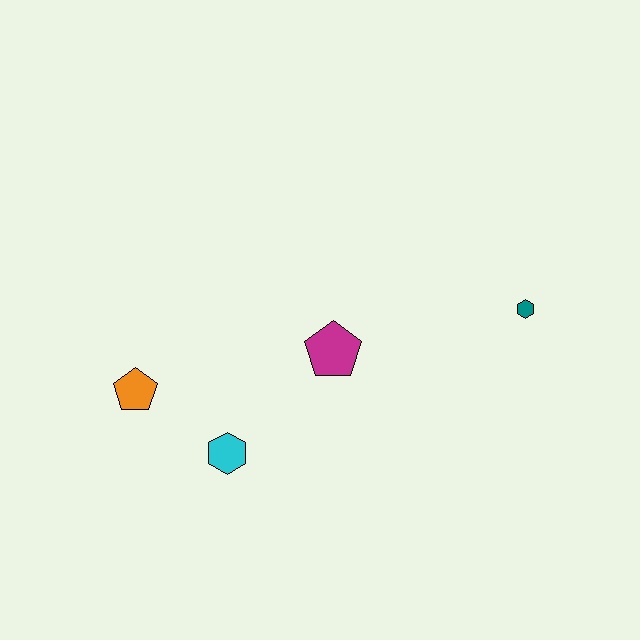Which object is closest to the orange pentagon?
The cyan hexagon is closest to the orange pentagon.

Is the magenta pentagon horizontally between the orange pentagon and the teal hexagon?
Yes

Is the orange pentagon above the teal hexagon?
No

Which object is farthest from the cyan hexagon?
The teal hexagon is farthest from the cyan hexagon.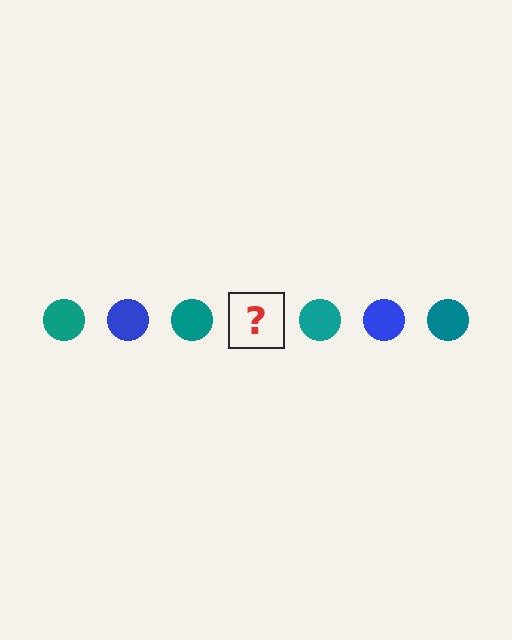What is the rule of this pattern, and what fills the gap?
The rule is that the pattern cycles through teal, blue circles. The gap should be filled with a blue circle.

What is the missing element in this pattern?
The missing element is a blue circle.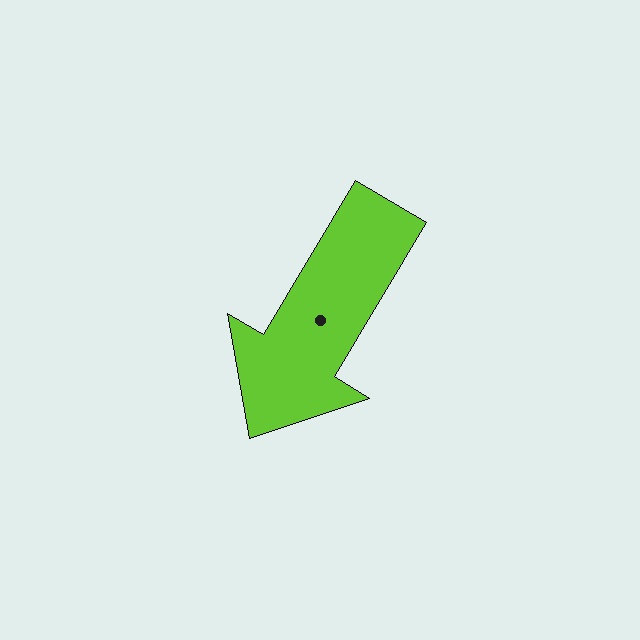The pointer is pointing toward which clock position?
Roughly 7 o'clock.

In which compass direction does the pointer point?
Southwest.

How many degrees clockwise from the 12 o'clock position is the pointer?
Approximately 211 degrees.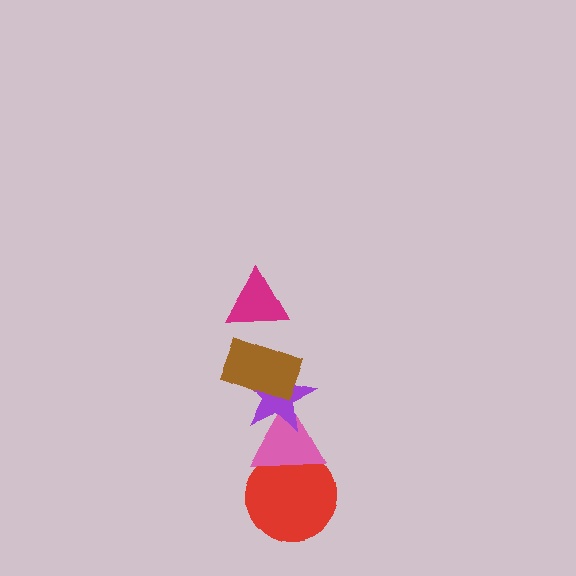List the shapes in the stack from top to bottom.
From top to bottom: the magenta triangle, the brown rectangle, the purple star, the pink triangle, the red circle.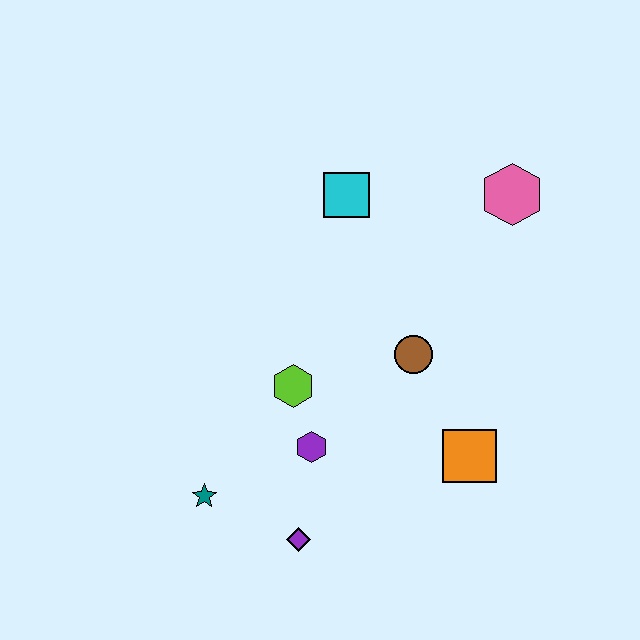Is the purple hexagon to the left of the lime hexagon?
No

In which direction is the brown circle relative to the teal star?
The brown circle is to the right of the teal star.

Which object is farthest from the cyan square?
The purple diamond is farthest from the cyan square.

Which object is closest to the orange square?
The brown circle is closest to the orange square.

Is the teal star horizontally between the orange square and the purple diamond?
No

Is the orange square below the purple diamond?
No